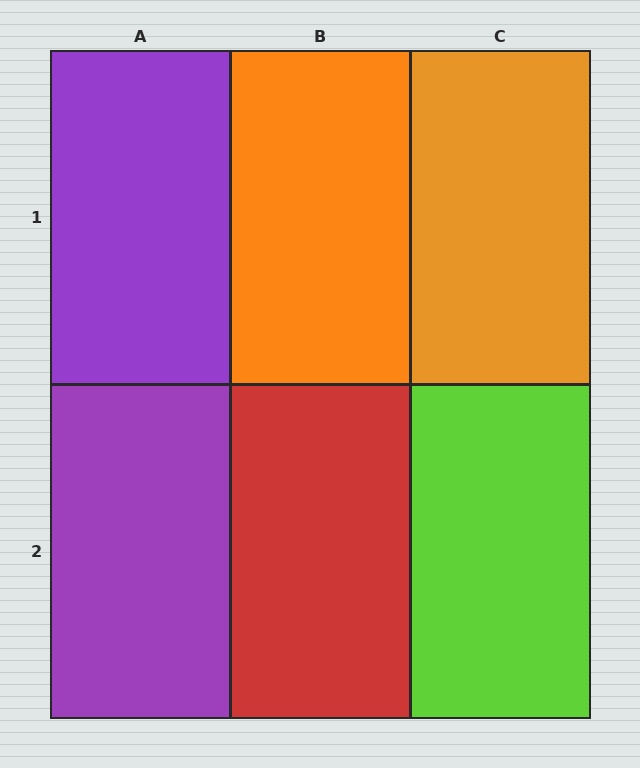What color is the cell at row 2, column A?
Purple.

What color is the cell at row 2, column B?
Red.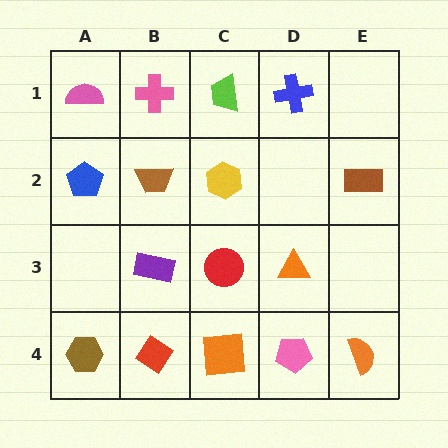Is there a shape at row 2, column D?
No, that cell is empty.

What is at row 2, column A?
A blue pentagon.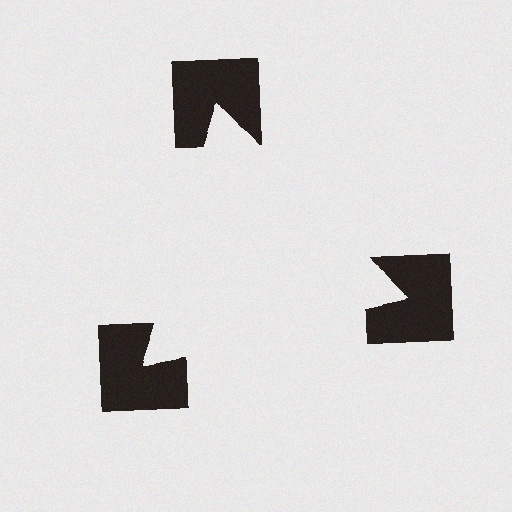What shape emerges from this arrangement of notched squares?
An illusory triangle — its edges are inferred from the aligned wedge cuts in the notched squares, not physically drawn.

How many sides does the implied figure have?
3 sides.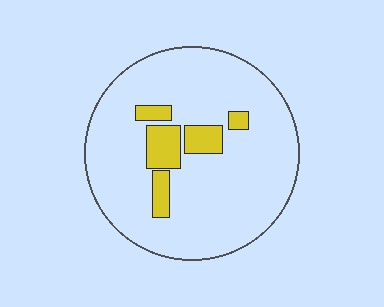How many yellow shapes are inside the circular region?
5.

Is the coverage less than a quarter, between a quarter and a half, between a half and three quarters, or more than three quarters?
Less than a quarter.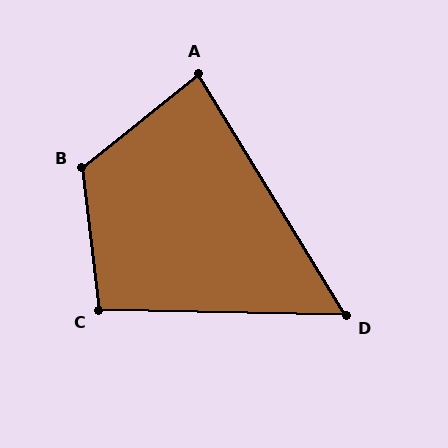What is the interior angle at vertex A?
Approximately 83 degrees (acute).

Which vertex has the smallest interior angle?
D, at approximately 57 degrees.